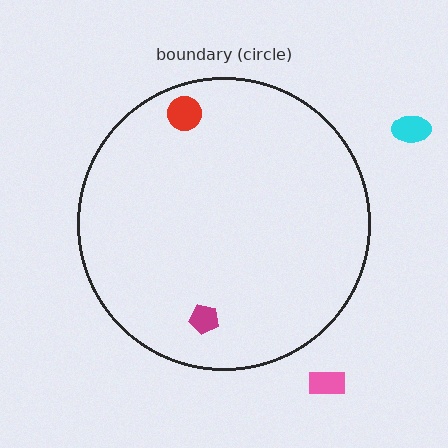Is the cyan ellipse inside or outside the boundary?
Outside.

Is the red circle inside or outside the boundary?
Inside.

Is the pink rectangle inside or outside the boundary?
Outside.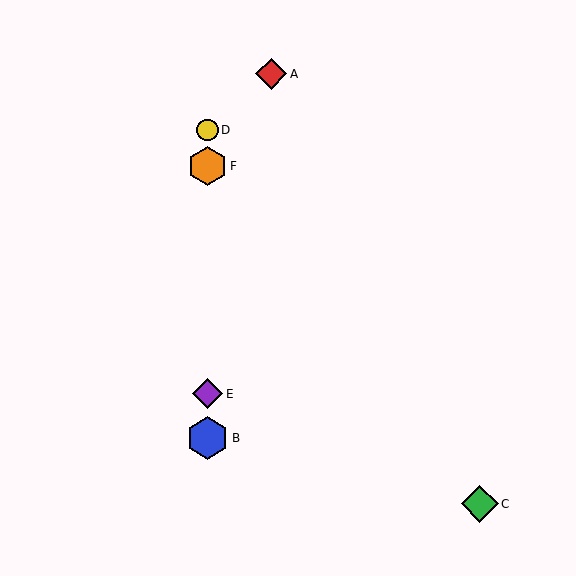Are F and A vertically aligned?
No, F is at x≈207 and A is at x≈271.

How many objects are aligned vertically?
4 objects (B, D, E, F) are aligned vertically.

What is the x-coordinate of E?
Object E is at x≈207.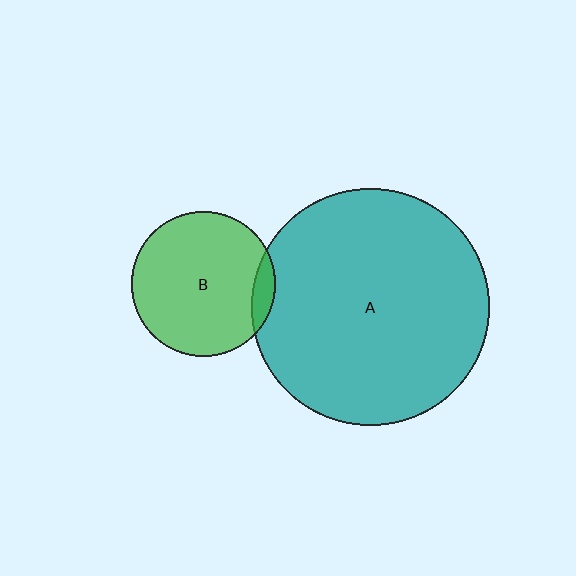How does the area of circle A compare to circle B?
Approximately 2.7 times.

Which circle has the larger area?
Circle A (teal).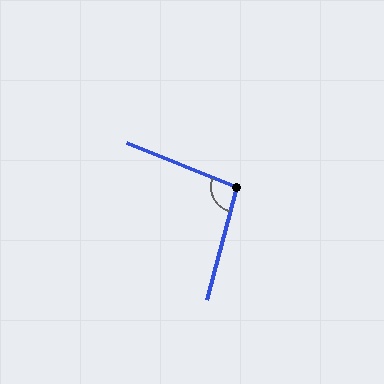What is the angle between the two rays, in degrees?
Approximately 97 degrees.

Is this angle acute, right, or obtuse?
It is obtuse.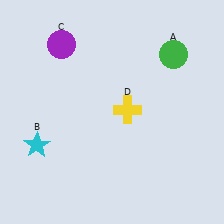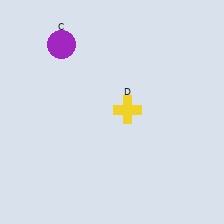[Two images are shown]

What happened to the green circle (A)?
The green circle (A) was removed in Image 2. It was in the top-right area of Image 1.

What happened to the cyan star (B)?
The cyan star (B) was removed in Image 2. It was in the bottom-left area of Image 1.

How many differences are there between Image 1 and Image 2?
There are 2 differences between the two images.